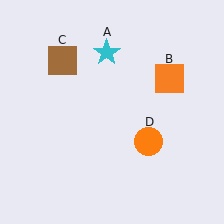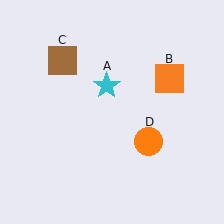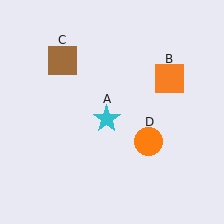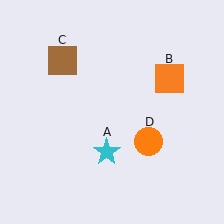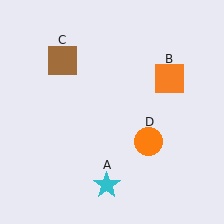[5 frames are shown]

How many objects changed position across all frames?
1 object changed position: cyan star (object A).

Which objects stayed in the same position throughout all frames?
Orange square (object B) and brown square (object C) and orange circle (object D) remained stationary.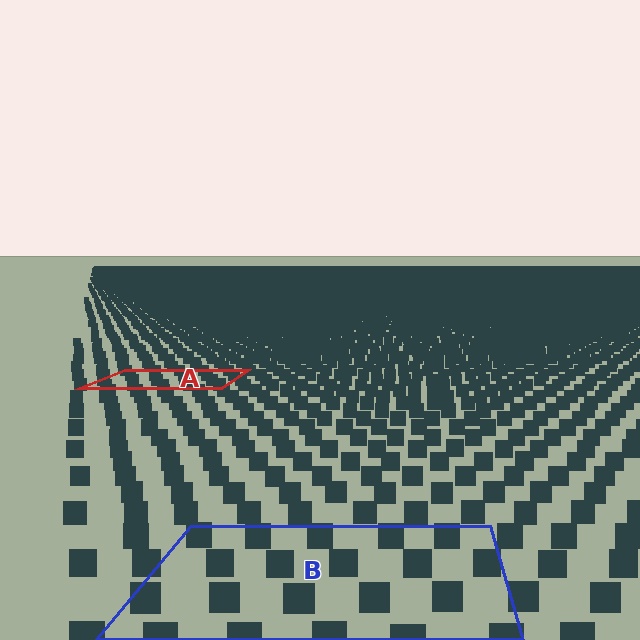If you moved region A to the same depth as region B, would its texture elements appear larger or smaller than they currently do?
They would appear larger. At a closer depth, the same texture elements are projected at a bigger on-screen size.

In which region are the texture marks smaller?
The texture marks are smaller in region A, because it is farther away.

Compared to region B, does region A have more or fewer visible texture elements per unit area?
Region A has more texture elements per unit area — they are packed more densely because it is farther away.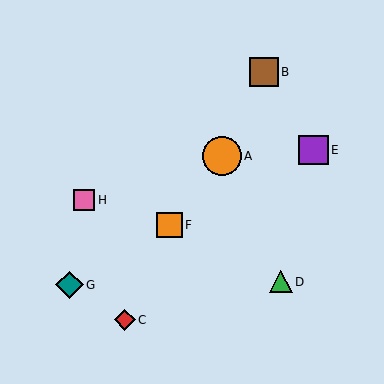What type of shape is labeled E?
Shape E is a purple square.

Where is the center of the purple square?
The center of the purple square is at (313, 150).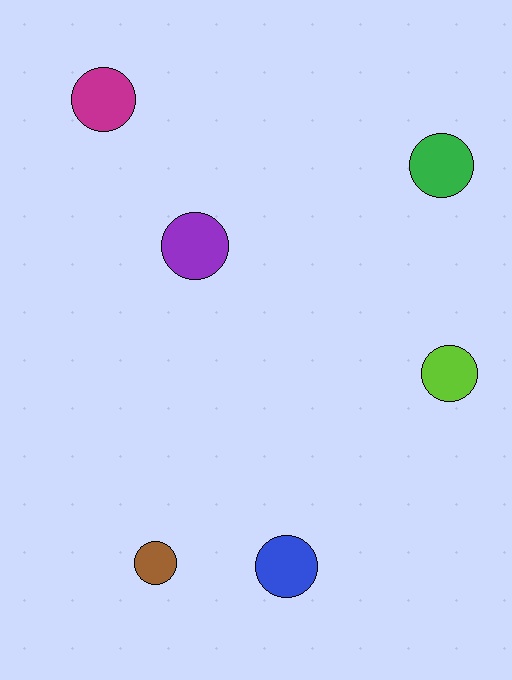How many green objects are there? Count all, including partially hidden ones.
There is 1 green object.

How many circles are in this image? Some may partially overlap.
There are 6 circles.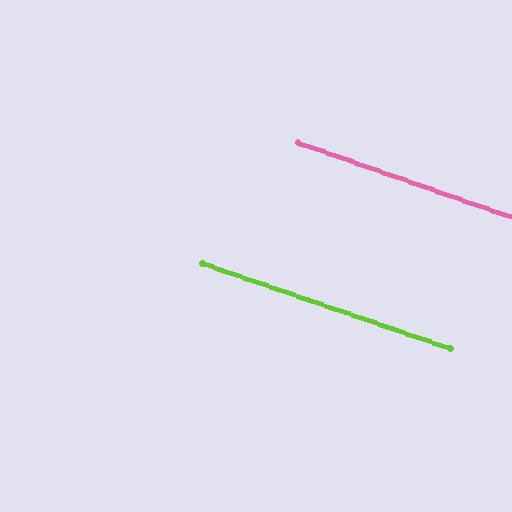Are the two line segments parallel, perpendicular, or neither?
Parallel — their directions differ by only 0.3°.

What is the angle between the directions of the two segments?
Approximately 0 degrees.